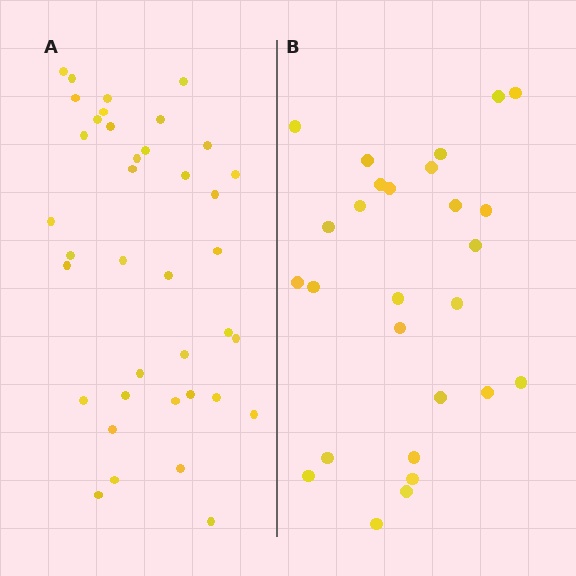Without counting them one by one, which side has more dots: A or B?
Region A (the left region) has more dots.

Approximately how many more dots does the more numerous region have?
Region A has roughly 12 or so more dots than region B.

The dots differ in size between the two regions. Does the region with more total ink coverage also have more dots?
No. Region B has more total ink coverage because its dots are larger, but region A actually contains more individual dots. Total area can be misleading — the number of items is what matters here.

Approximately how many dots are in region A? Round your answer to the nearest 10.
About 40 dots. (The exact count is 38, which rounds to 40.)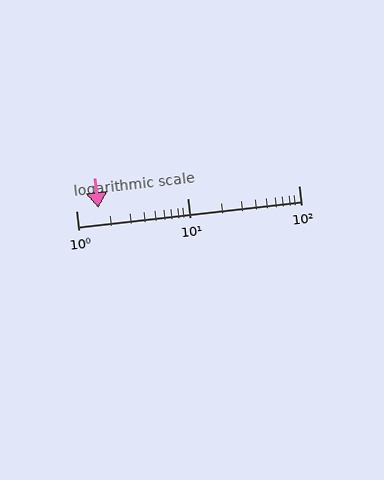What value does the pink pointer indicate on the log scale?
The pointer indicates approximately 1.6.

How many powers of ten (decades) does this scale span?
The scale spans 2 decades, from 1 to 100.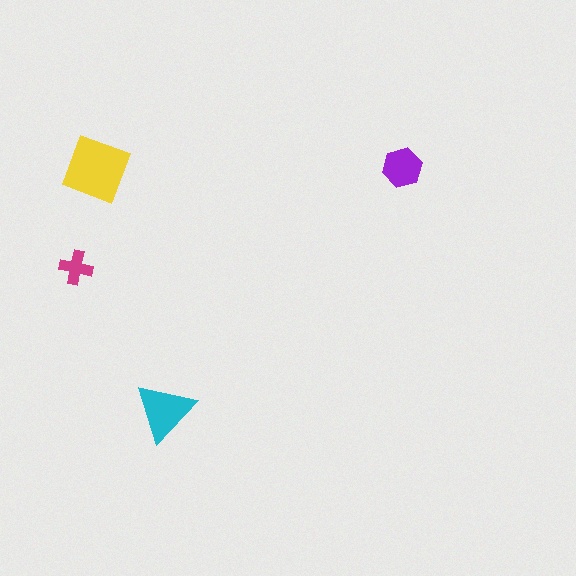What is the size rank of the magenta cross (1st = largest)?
4th.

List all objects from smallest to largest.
The magenta cross, the purple hexagon, the cyan triangle, the yellow diamond.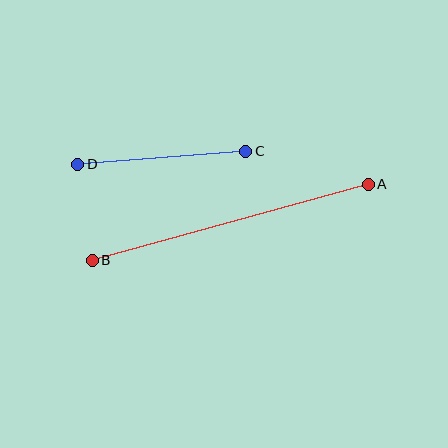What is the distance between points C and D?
The distance is approximately 169 pixels.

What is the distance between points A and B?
The distance is approximately 286 pixels.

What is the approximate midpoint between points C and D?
The midpoint is at approximately (162, 158) pixels.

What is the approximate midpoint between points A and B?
The midpoint is at approximately (230, 222) pixels.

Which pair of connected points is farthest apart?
Points A and B are farthest apart.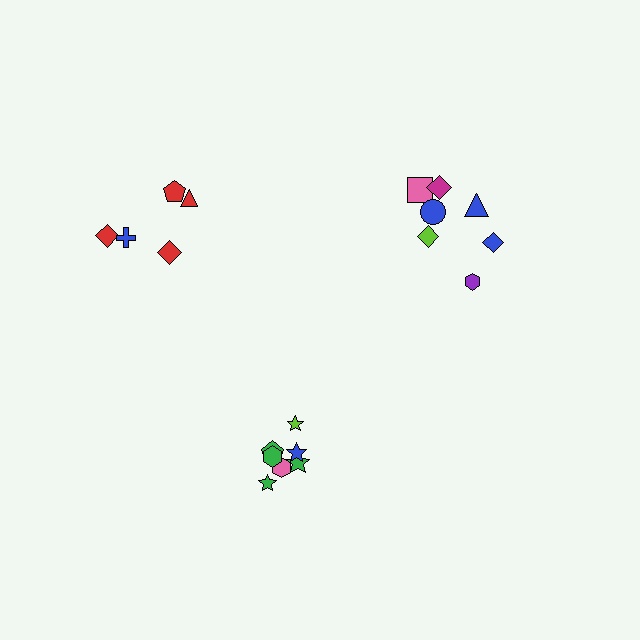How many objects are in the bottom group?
There are 7 objects.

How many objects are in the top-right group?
There are 7 objects.